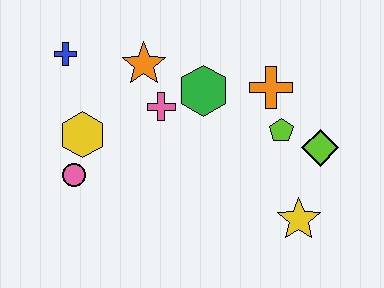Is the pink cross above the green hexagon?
No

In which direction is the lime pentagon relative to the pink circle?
The lime pentagon is to the right of the pink circle.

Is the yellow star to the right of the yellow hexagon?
Yes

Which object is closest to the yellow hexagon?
The pink circle is closest to the yellow hexagon.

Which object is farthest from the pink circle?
The lime diamond is farthest from the pink circle.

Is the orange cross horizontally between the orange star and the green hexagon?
No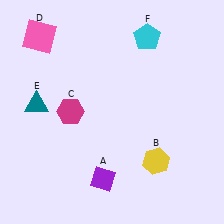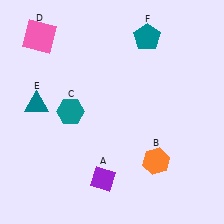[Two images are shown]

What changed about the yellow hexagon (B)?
In Image 1, B is yellow. In Image 2, it changed to orange.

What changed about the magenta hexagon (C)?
In Image 1, C is magenta. In Image 2, it changed to teal.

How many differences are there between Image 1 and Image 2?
There are 3 differences between the two images.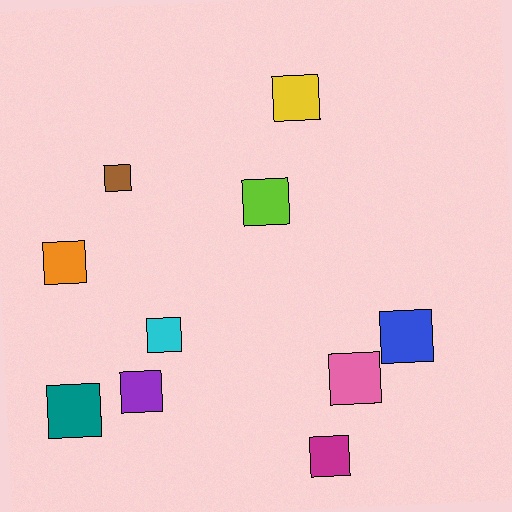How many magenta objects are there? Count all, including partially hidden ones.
There is 1 magenta object.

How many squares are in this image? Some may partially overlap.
There are 10 squares.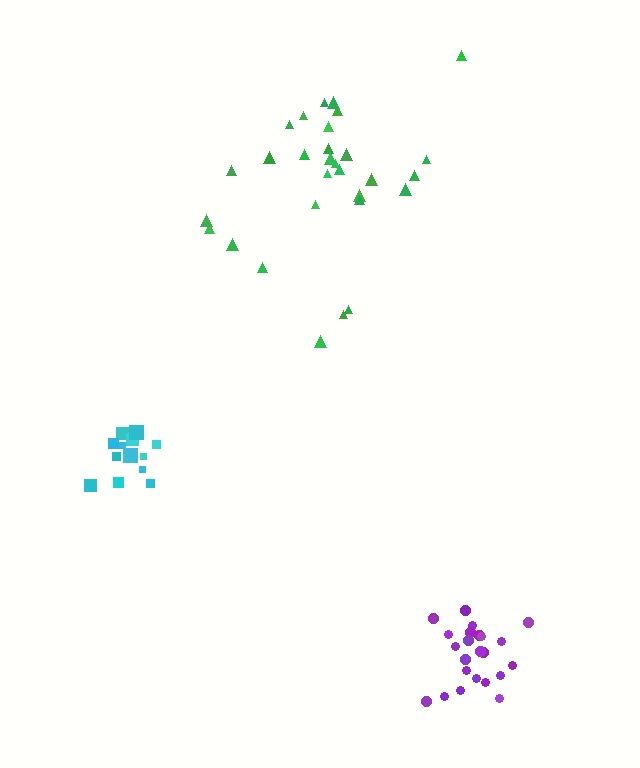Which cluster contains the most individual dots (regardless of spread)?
Green (30).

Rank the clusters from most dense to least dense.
purple, cyan, green.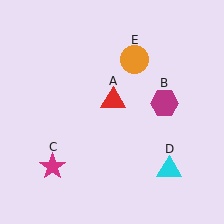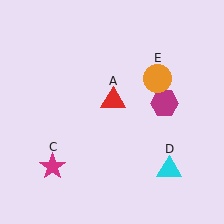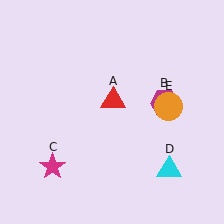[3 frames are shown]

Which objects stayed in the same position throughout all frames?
Red triangle (object A) and magenta hexagon (object B) and magenta star (object C) and cyan triangle (object D) remained stationary.